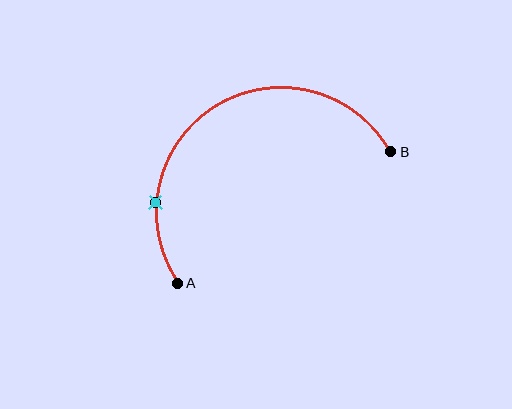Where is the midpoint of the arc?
The arc midpoint is the point on the curve farthest from the straight line joining A and B. It sits above that line.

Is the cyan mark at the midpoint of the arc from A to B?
No. The cyan mark lies on the arc but is closer to endpoint A. The arc midpoint would be at the point on the curve equidistant along the arc from both A and B.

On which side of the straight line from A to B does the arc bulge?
The arc bulges above the straight line connecting A and B.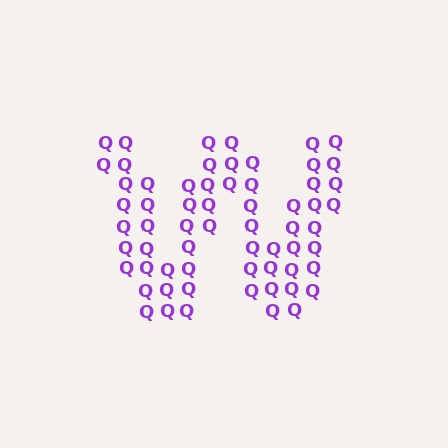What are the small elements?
The small elements are letter Q's.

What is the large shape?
The large shape is the letter W.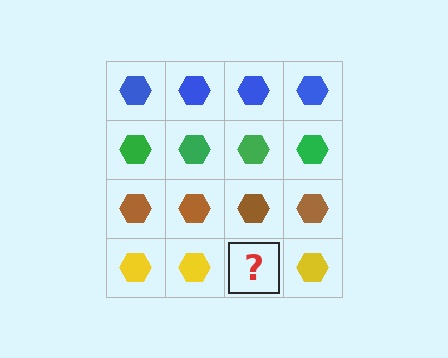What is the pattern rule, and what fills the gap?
The rule is that each row has a consistent color. The gap should be filled with a yellow hexagon.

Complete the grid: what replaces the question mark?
The question mark should be replaced with a yellow hexagon.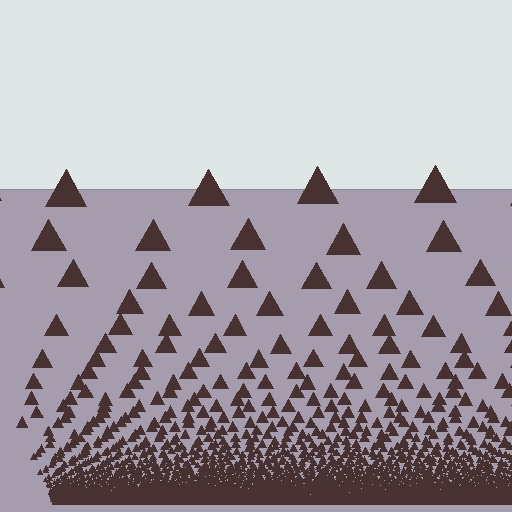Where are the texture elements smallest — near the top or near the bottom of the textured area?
Near the bottom.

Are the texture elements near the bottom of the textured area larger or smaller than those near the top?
Smaller. The gradient is inverted — elements near the bottom are smaller and denser.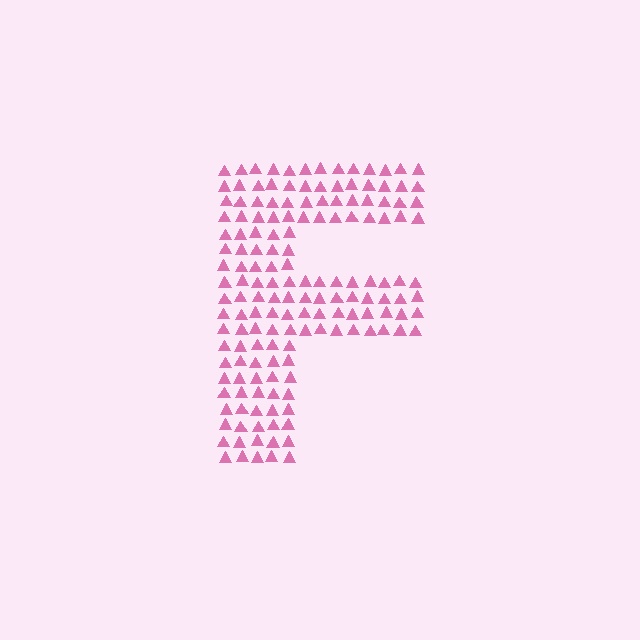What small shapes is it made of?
It is made of small triangles.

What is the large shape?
The large shape is the letter F.